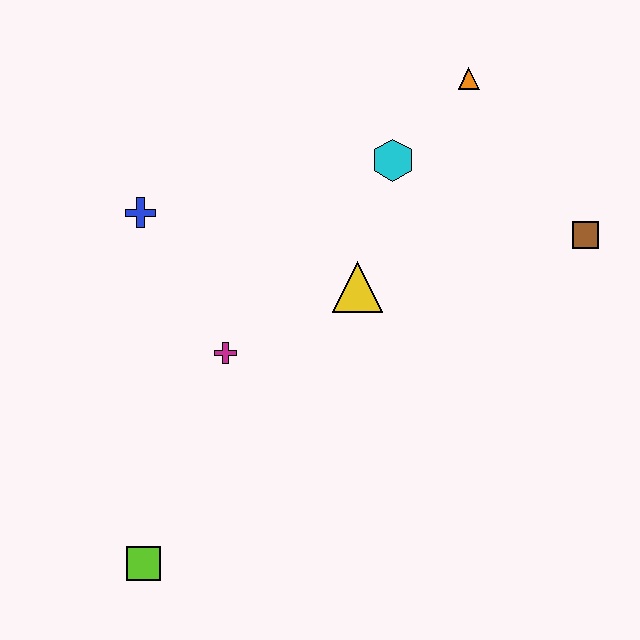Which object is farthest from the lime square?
The orange triangle is farthest from the lime square.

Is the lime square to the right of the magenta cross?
No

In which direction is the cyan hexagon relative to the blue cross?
The cyan hexagon is to the right of the blue cross.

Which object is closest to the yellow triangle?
The cyan hexagon is closest to the yellow triangle.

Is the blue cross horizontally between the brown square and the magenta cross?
No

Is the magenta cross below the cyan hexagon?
Yes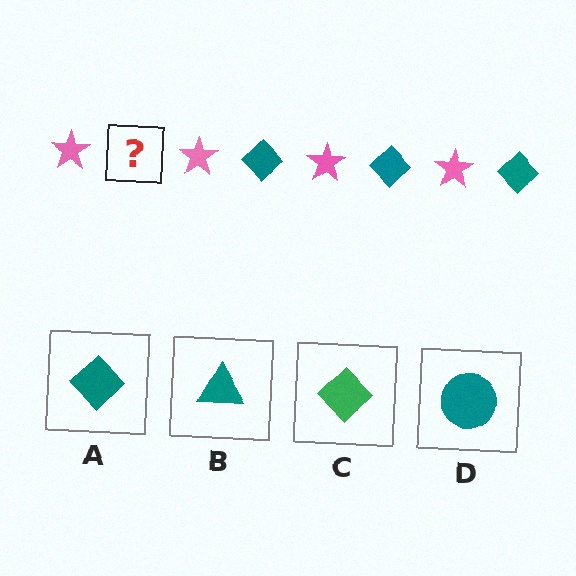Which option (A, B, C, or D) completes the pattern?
A.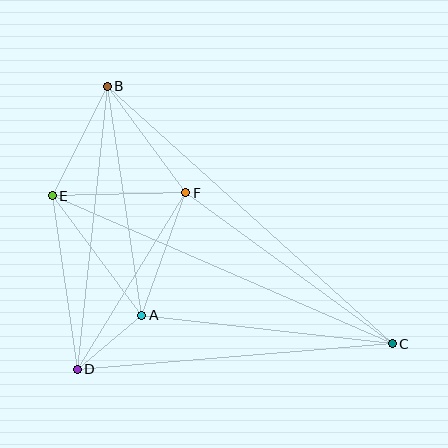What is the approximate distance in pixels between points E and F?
The distance between E and F is approximately 134 pixels.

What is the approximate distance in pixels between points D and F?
The distance between D and F is approximately 207 pixels.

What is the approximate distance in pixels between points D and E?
The distance between D and E is approximately 175 pixels.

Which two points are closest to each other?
Points A and D are closest to each other.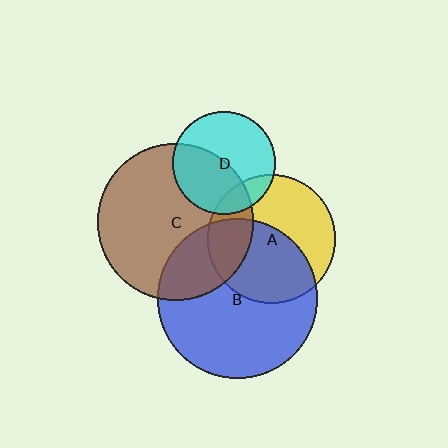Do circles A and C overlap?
Yes.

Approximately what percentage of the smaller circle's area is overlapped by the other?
Approximately 25%.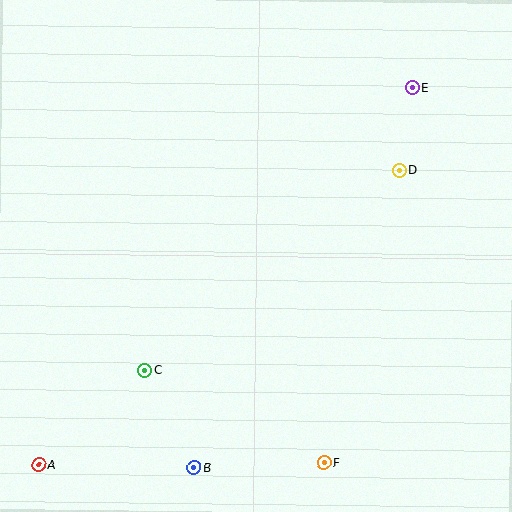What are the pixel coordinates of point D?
Point D is at (399, 170).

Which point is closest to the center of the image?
Point C at (145, 370) is closest to the center.